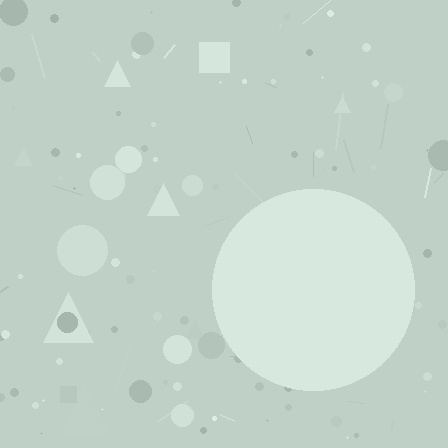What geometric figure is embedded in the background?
A circle is embedded in the background.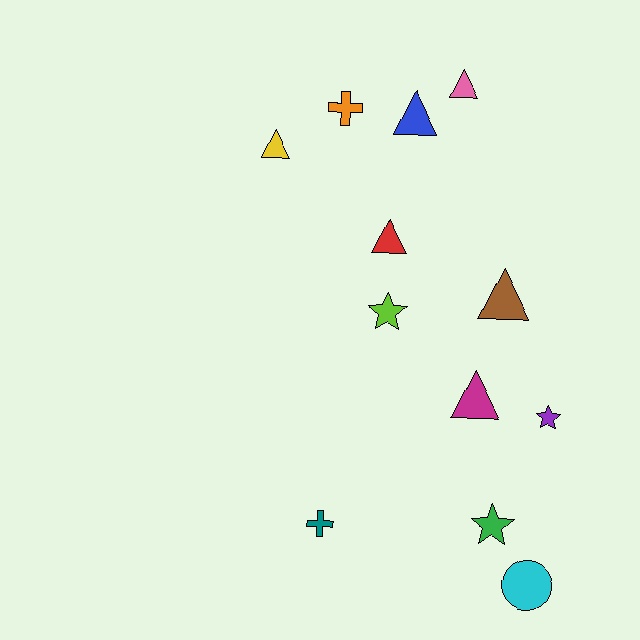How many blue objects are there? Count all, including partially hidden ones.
There is 1 blue object.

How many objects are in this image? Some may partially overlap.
There are 12 objects.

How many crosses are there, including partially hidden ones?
There are 2 crosses.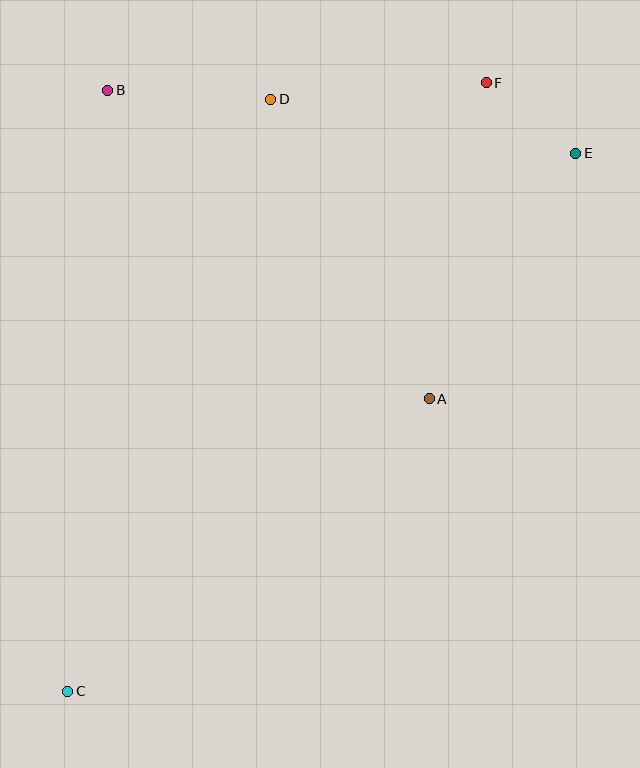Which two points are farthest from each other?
Points C and E are farthest from each other.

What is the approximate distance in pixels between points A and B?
The distance between A and B is approximately 446 pixels.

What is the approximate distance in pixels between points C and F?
The distance between C and F is approximately 738 pixels.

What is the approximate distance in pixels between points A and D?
The distance between A and D is approximately 339 pixels.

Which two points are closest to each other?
Points E and F are closest to each other.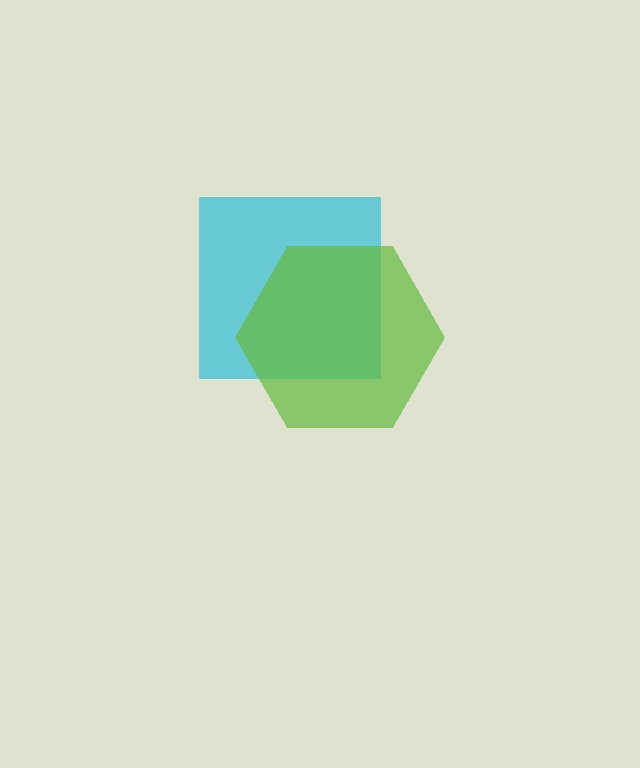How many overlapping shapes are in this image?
There are 2 overlapping shapes in the image.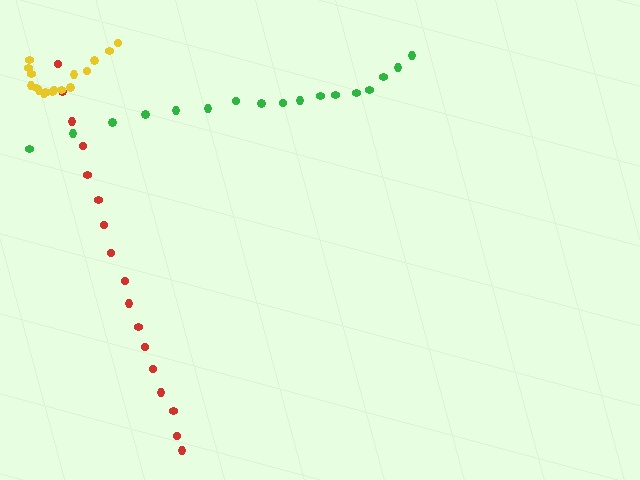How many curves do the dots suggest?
There are 3 distinct paths.